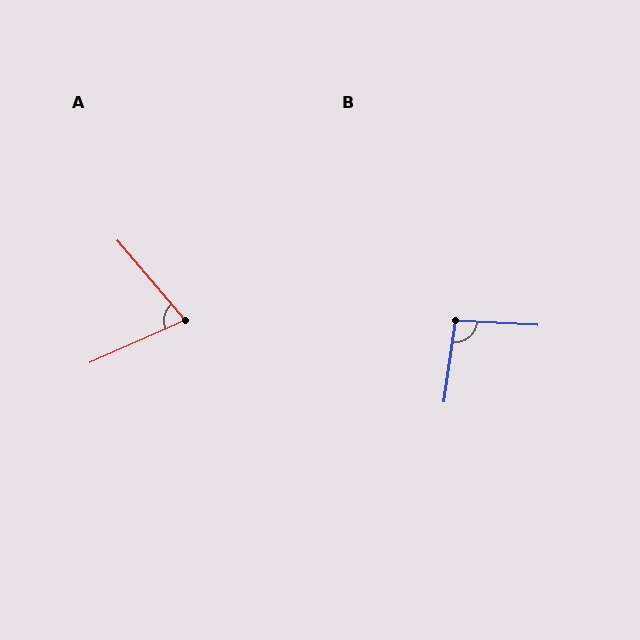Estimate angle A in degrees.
Approximately 74 degrees.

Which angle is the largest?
B, at approximately 95 degrees.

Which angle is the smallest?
A, at approximately 74 degrees.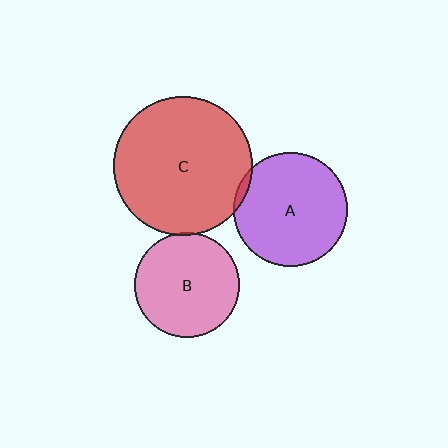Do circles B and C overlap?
Yes.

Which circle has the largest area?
Circle C (red).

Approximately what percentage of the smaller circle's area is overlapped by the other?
Approximately 5%.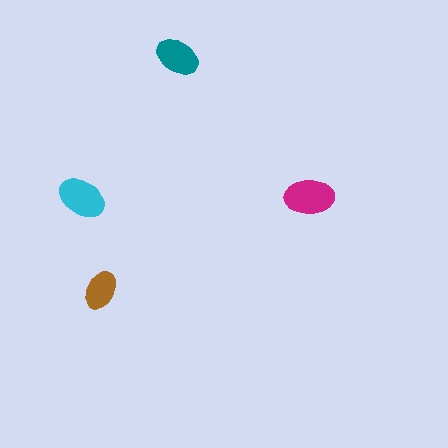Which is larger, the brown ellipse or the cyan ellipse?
The cyan one.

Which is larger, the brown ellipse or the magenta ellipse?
The magenta one.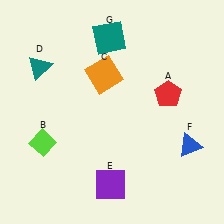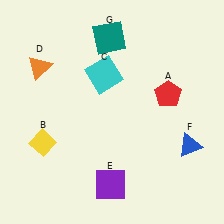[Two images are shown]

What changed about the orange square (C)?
In Image 1, C is orange. In Image 2, it changed to cyan.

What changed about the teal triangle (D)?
In Image 1, D is teal. In Image 2, it changed to orange.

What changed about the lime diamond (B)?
In Image 1, B is lime. In Image 2, it changed to yellow.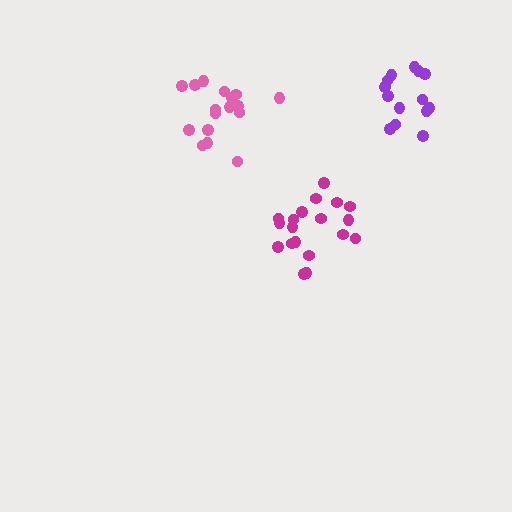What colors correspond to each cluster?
The clusters are colored: magenta, purple, pink.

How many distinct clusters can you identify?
There are 3 distinct clusters.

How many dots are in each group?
Group 1: 19 dots, Group 2: 14 dots, Group 3: 18 dots (51 total).